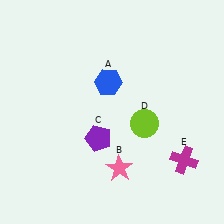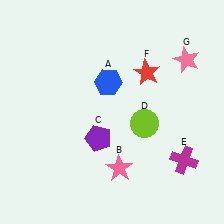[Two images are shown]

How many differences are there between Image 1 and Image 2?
There are 2 differences between the two images.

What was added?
A red star (F), a pink star (G) were added in Image 2.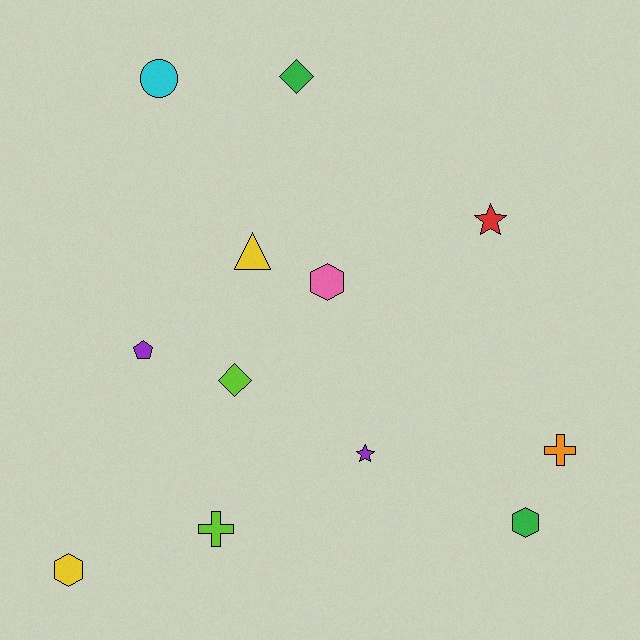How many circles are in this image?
There is 1 circle.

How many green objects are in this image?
There are 2 green objects.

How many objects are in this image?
There are 12 objects.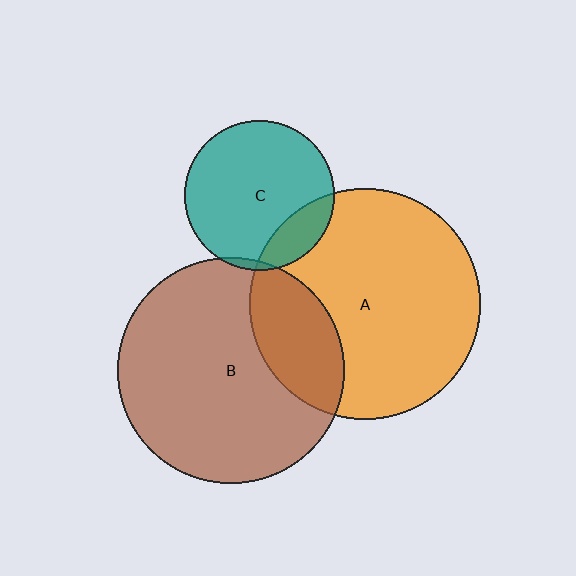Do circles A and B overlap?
Yes.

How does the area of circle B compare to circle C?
Approximately 2.3 times.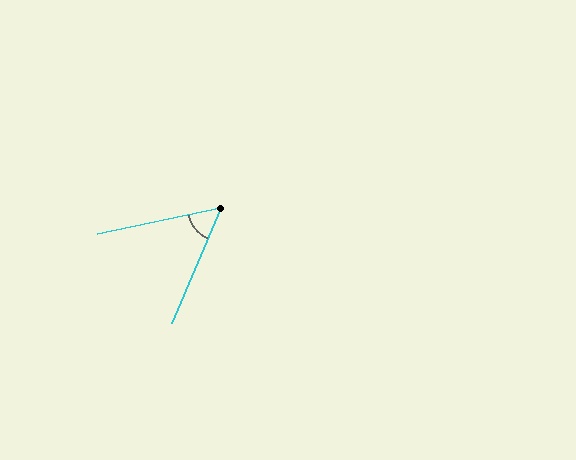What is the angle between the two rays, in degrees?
Approximately 55 degrees.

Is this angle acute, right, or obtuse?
It is acute.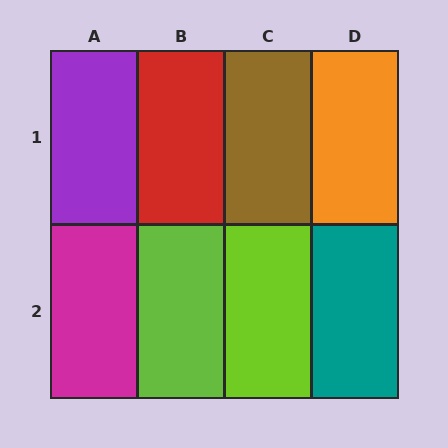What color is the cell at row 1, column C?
Brown.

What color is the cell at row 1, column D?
Orange.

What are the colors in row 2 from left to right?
Magenta, lime, lime, teal.